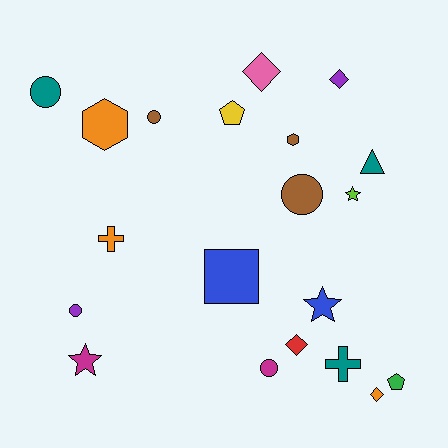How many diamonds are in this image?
There are 4 diamonds.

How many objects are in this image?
There are 20 objects.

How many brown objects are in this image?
There are 3 brown objects.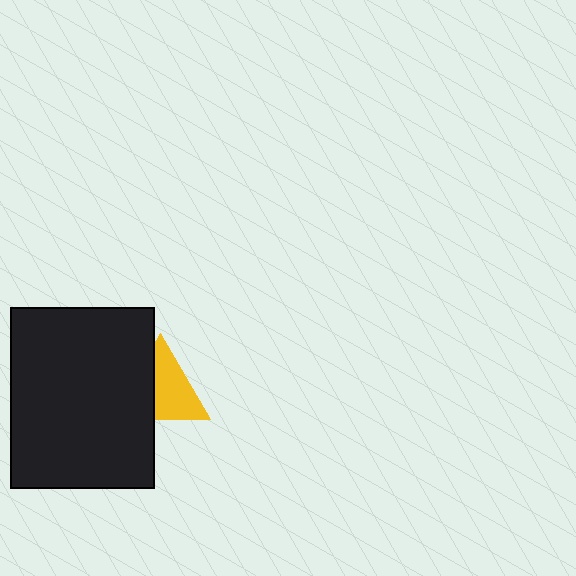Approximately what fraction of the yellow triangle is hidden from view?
Roughly 40% of the yellow triangle is hidden behind the black rectangle.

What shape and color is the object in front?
The object in front is a black rectangle.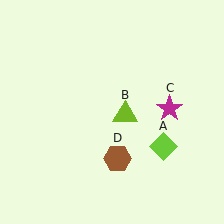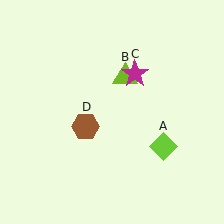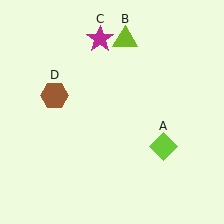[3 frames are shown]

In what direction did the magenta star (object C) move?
The magenta star (object C) moved up and to the left.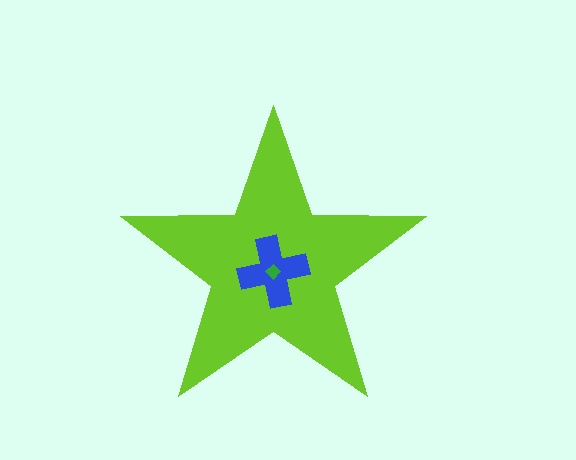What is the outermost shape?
The lime star.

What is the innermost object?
The green diamond.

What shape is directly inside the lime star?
The blue cross.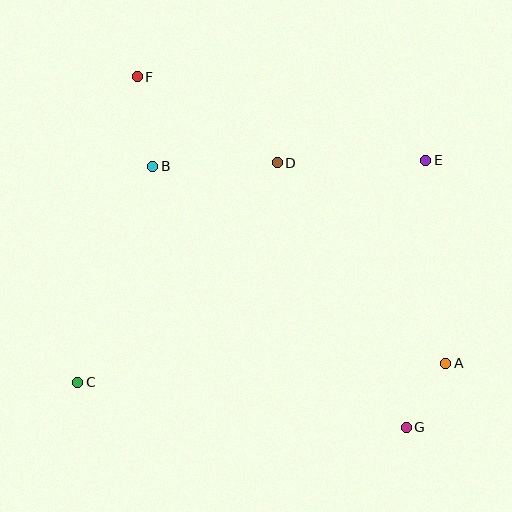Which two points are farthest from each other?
Points F and G are farthest from each other.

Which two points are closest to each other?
Points A and G are closest to each other.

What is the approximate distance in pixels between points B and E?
The distance between B and E is approximately 273 pixels.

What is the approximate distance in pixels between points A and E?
The distance between A and E is approximately 204 pixels.